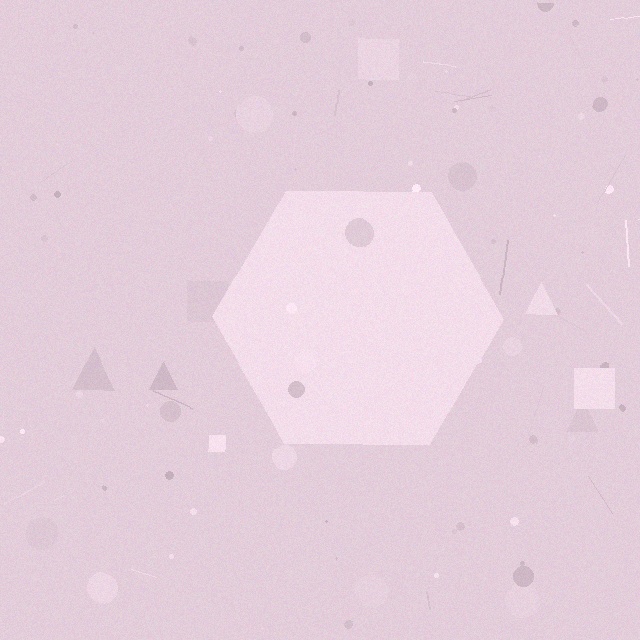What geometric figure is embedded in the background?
A hexagon is embedded in the background.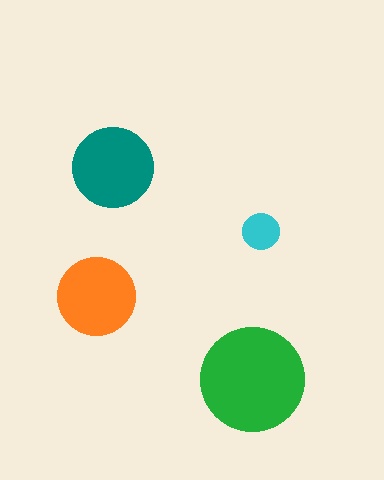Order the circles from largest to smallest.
the green one, the teal one, the orange one, the cyan one.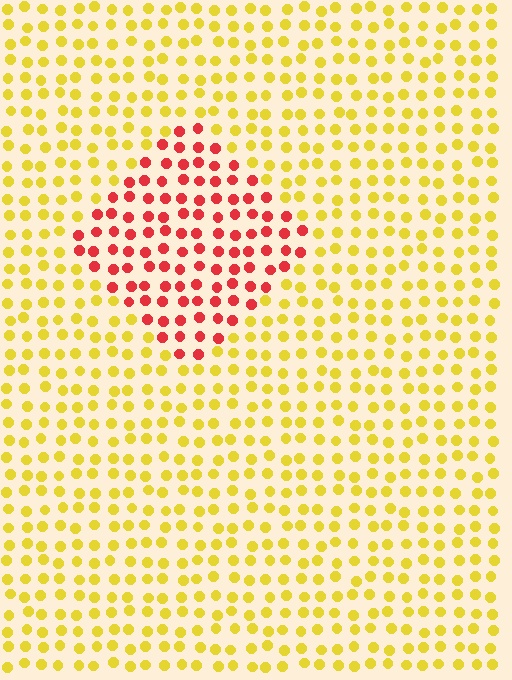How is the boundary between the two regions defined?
The boundary is defined purely by a slight shift in hue (about 59 degrees). Spacing, size, and orientation are identical on both sides.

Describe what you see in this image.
The image is filled with small yellow elements in a uniform arrangement. A diamond-shaped region is visible where the elements are tinted to a slightly different hue, forming a subtle color boundary.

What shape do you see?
I see a diamond.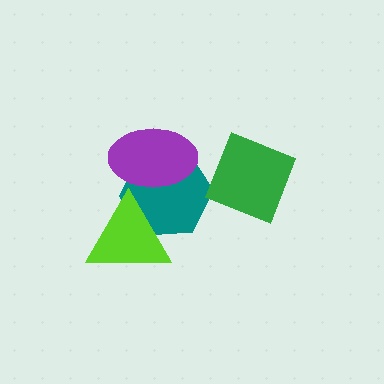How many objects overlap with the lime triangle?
2 objects overlap with the lime triangle.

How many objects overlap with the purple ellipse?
2 objects overlap with the purple ellipse.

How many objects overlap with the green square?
0 objects overlap with the green square.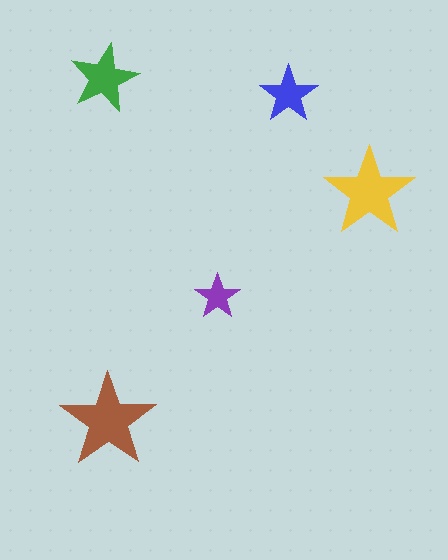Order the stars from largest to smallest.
the brown one, the yellow one, the green one, the blue one, the purple one.